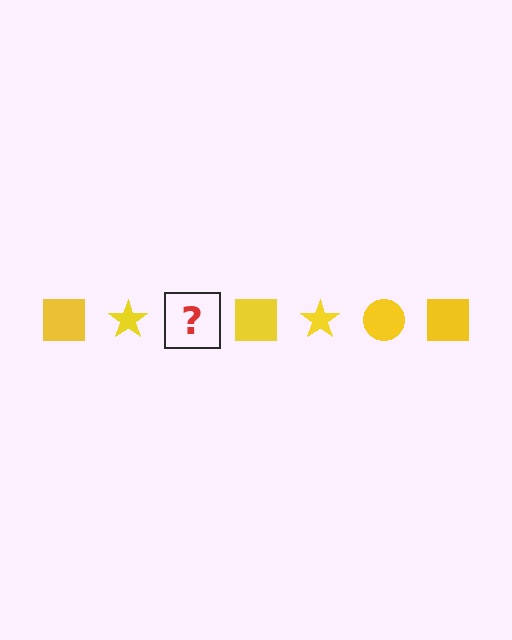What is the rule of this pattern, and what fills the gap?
The rule is that the pattern cycles through square, star, circle shapes in yellow. The gap should be filled with a yellow circle.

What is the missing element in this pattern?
The missing element is a yellow circle.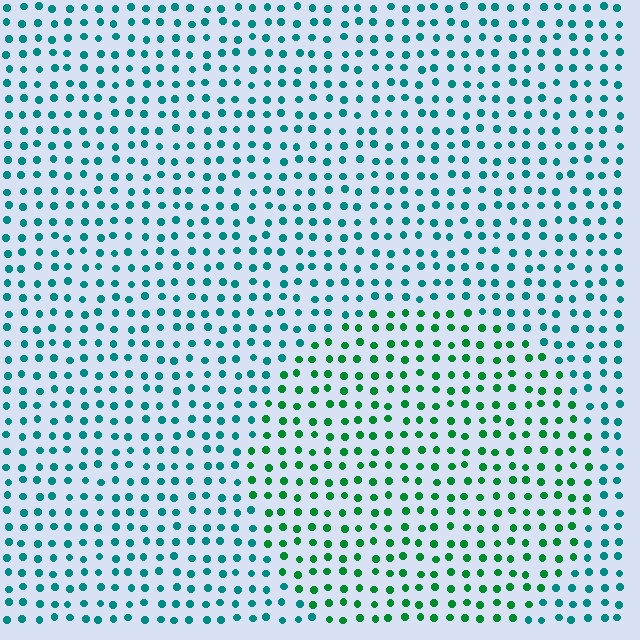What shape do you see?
I see a circle.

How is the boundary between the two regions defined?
The boundary is defined purely by a slight shift in hue (about 38 degrees). Spacing, size, and orientation are identical on both sides.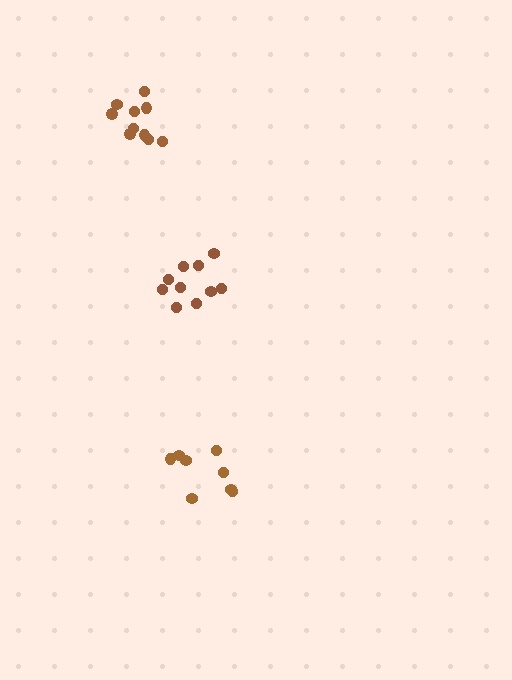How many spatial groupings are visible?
There are 3 spatial groupings.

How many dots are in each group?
Group 1: 10 dots, Group 2: 8 dots, Group 3: 10 dots (28 total).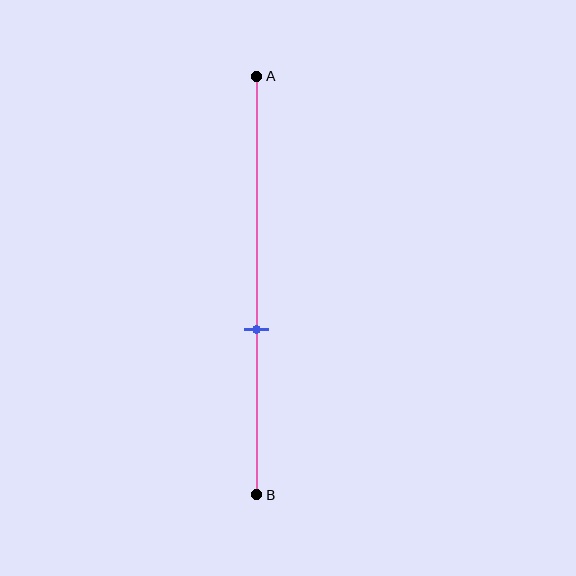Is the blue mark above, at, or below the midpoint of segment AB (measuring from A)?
The blue mark is below the midpoint of segment AB.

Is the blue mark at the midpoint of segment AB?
No, the mark is at about 60% from A, not at the 50% midpoint.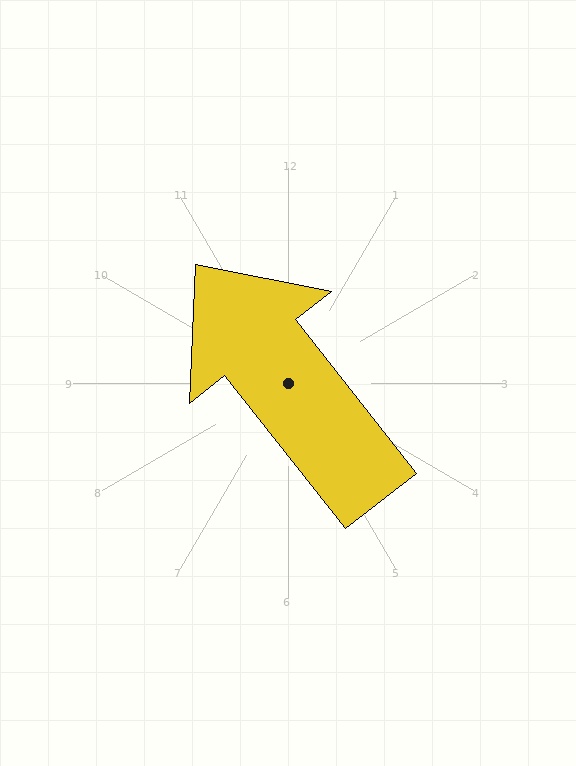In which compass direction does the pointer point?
Northwest.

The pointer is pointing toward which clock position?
Roughly 11 o'clock.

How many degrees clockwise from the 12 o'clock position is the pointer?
Approximately 322 degrees.